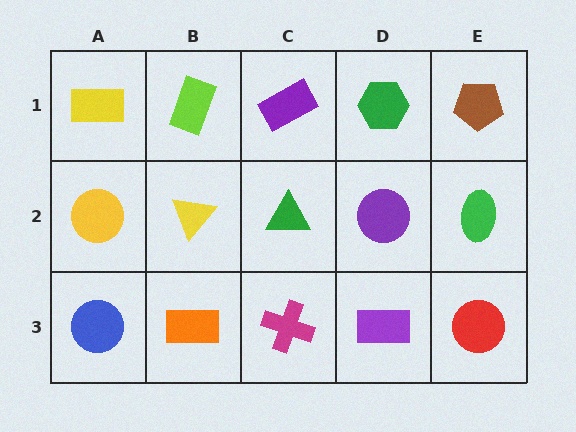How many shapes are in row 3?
5 shapes.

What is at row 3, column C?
A magenta cross.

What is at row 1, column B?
A lime rectangle.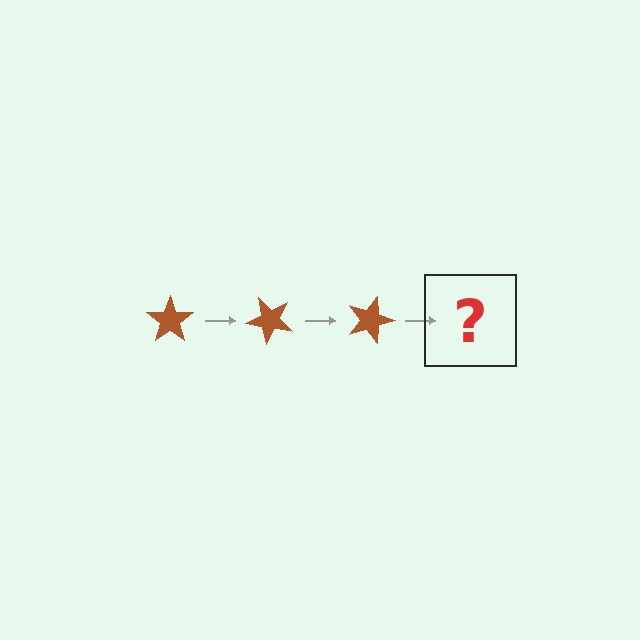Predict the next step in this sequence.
The next step is a brown star rotated 135 degrees.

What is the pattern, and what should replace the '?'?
The pattern is that the star rotates 45 degrees each step. The '?' should be a brown star rotated 135 degrees.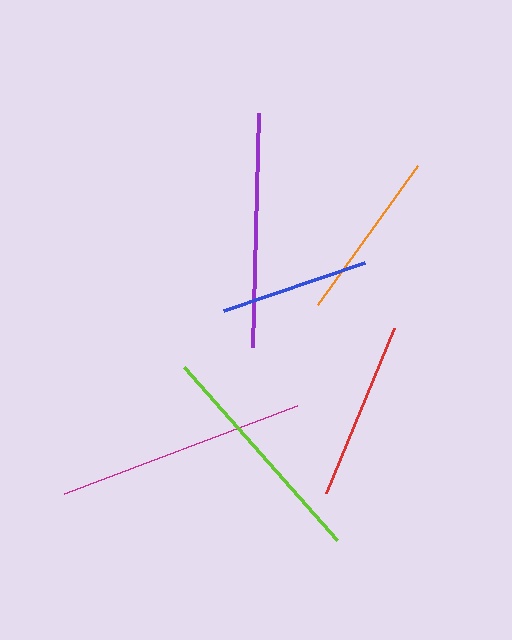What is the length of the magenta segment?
The magenta segment is approximately 249 pixels long.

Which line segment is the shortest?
The blue line is the shortest at approximately 149 pixels.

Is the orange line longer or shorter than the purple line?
The purple line is longer than the orange line.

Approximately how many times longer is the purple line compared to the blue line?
The purple line is approximately 1.6 times the length of the blue line.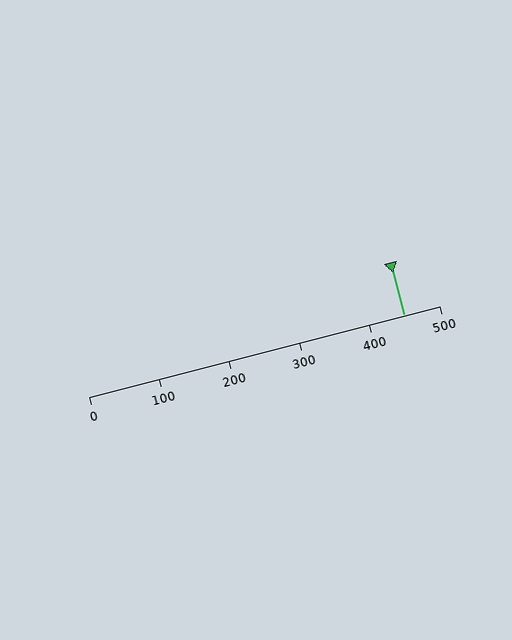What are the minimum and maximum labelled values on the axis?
The axis runs from 0 to 500.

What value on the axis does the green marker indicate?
The marker indicates approximately 450.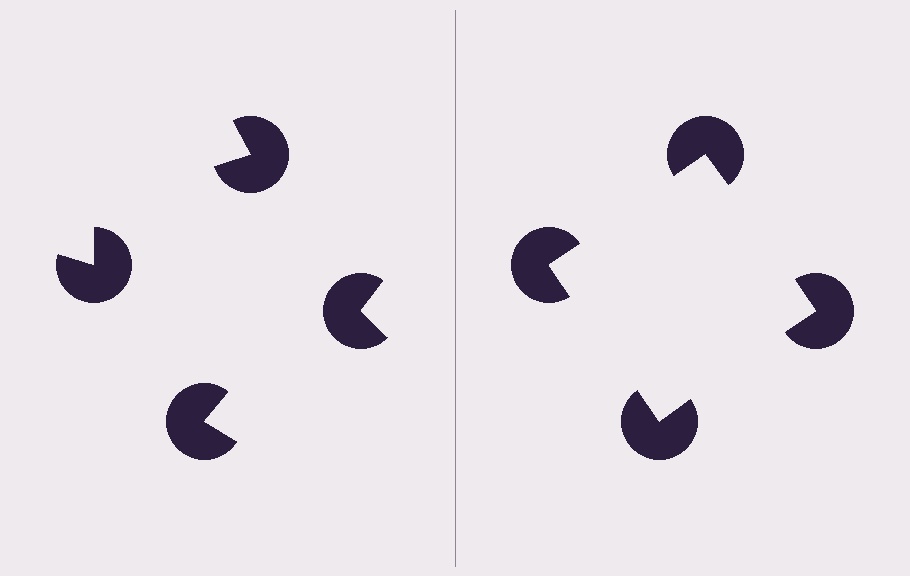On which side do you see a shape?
An illusory square appears on the right side. On the left side the wedge cuts are rotated, so no coherent shape forms.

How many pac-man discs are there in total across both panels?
8 — 4 on each side.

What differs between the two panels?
The pac-man discs are positioned identically on both sides; only the wedge orientations differ. On the right they align to a square; on the left they are misaligned.